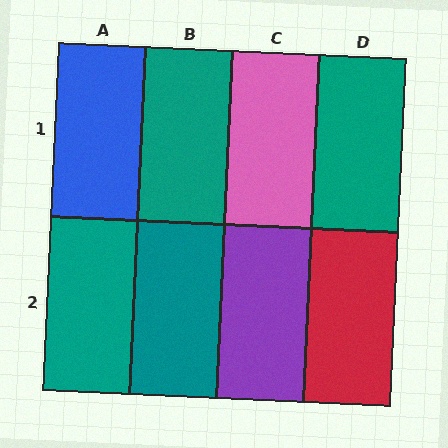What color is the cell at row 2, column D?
Red.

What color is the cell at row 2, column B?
Teal.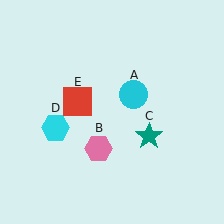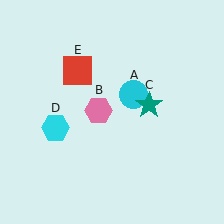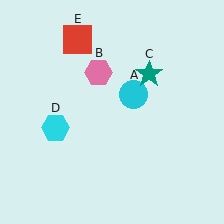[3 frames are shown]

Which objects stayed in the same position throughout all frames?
Cyan circle (object A) and cyan hexagon (object D) remained stationary.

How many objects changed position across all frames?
3 objects changed position: pink hexagon (object B), teal star (object C), red square (object E).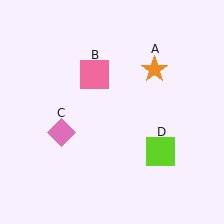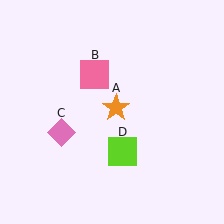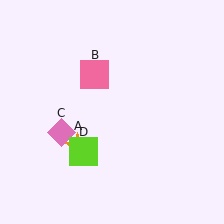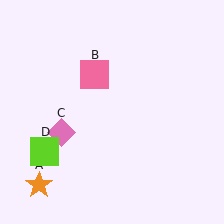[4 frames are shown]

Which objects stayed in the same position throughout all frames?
Pink square (object B) and pink diamond (object C) remained stationary.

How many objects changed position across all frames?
2 objects changed position: orange star (object A), lime square (object D).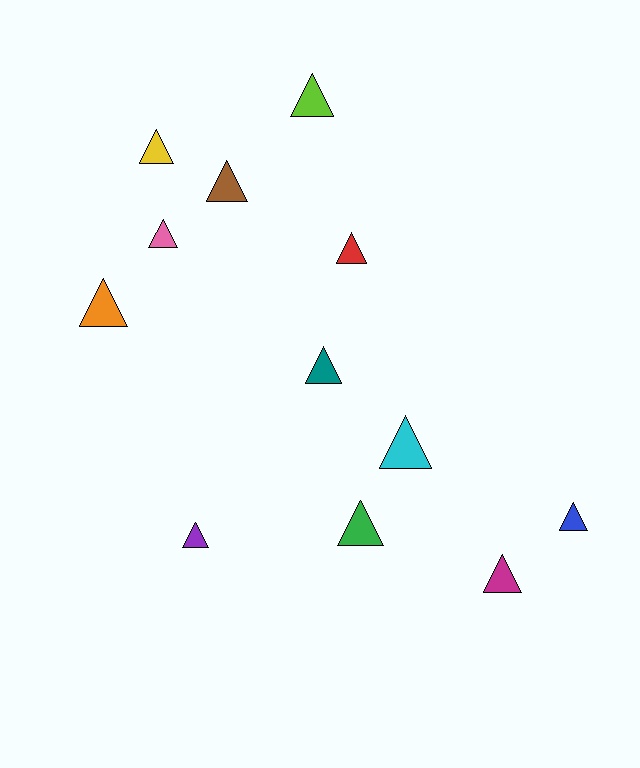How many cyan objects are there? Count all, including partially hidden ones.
There is 1 cyan object.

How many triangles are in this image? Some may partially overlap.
There are 12 triangles.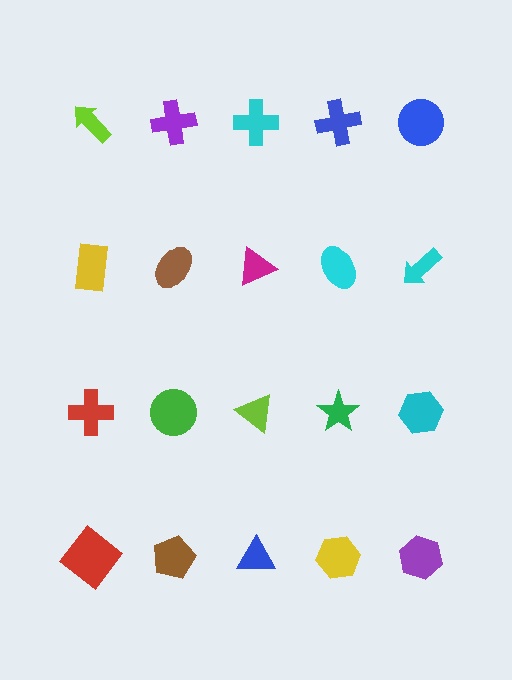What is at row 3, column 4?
A green star.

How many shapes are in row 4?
5 shapes.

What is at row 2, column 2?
A brown ellipse.